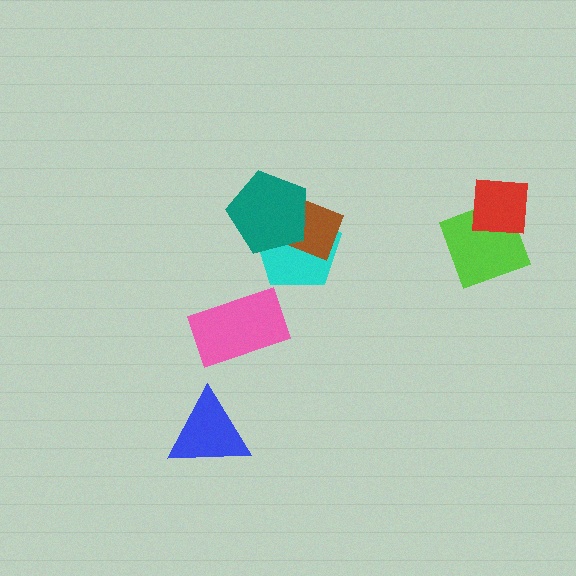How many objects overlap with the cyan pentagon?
2 objects overlap with the cyan pentagon.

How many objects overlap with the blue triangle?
0 objects overlap with the blue triangle.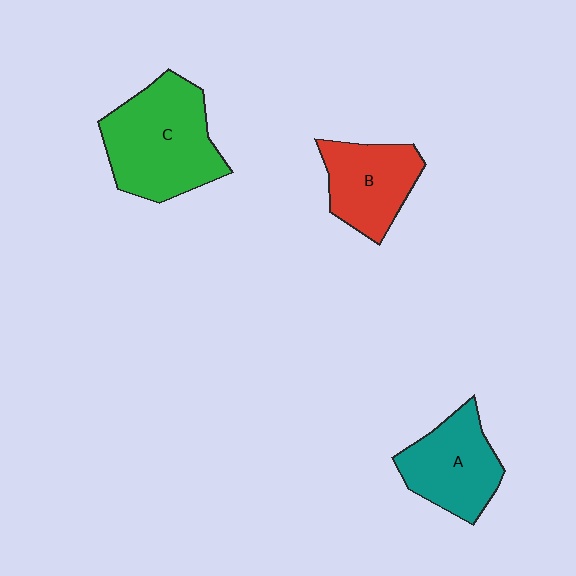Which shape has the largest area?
Shape C (green).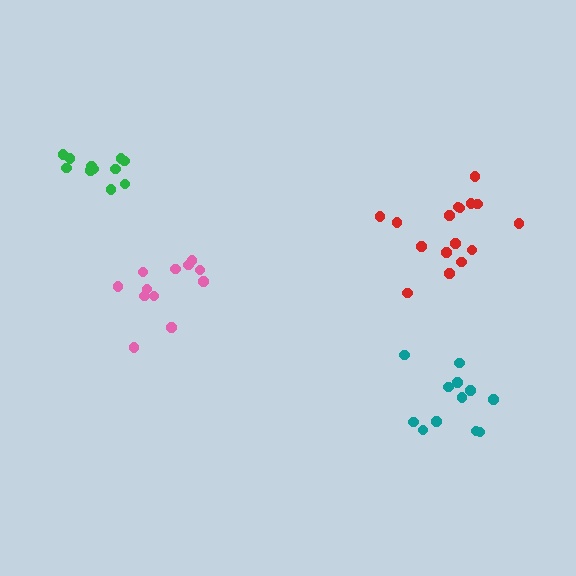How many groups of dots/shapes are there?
There are 4 groups.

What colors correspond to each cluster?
The clusters are colored: teal, pink, red, green.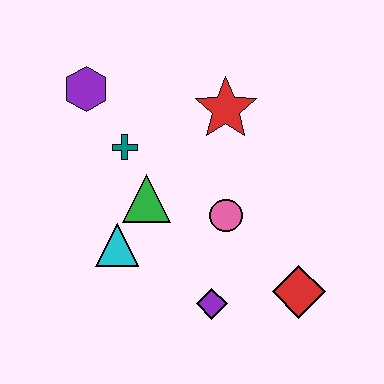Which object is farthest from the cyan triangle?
The red diamond is farthest from the cyan triangle.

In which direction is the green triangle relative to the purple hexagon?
The green triangle is below the purple hexagon.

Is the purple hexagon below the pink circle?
No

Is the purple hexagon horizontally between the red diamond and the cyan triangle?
No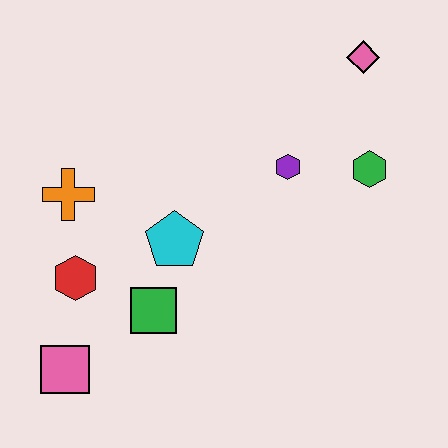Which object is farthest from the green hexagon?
The pink square is farthest from the green hexagon.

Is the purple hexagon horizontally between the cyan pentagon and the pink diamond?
Yes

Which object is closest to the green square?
The cyan pentagon is closest to the green square.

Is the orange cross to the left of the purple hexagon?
Yes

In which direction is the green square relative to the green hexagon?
The green square is to the left of the green hexagon.